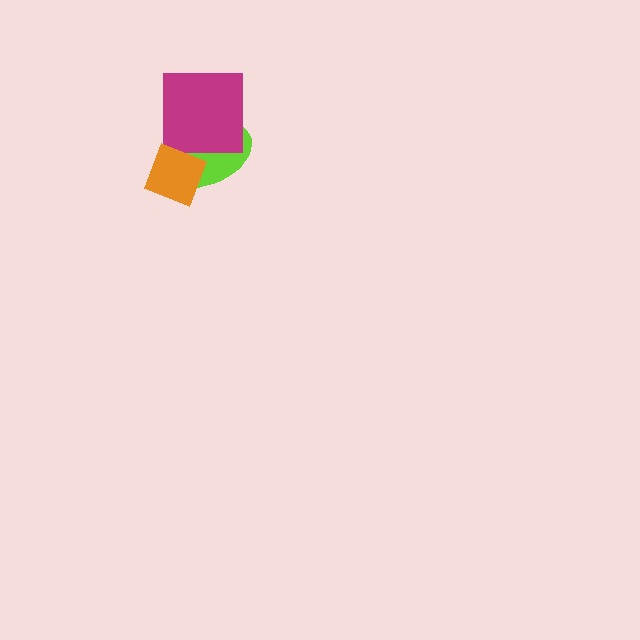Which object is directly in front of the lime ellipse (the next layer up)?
The magenta square is directly in front of the lime ellipse.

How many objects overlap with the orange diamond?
1 object overlaps with the orange diamond.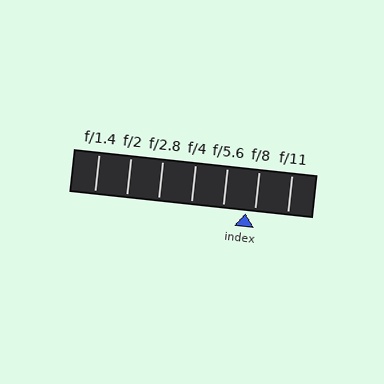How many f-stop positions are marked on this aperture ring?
There are 7 f-stop positions marked.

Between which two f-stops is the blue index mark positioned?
The index mark is between f/5.6 and f/8.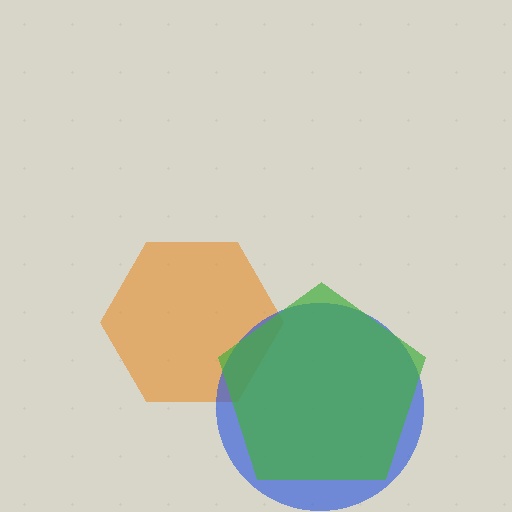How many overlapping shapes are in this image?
There are 3 overlapping shapes in the image.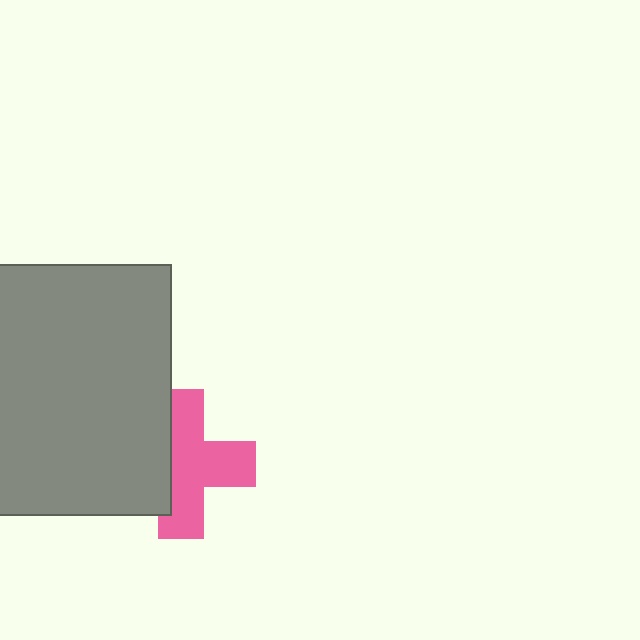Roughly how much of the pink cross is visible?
About half of it is visible (roughly 64%).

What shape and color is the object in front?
The object in front is a gray rectangle.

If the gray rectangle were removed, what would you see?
You would see the complete pink cross.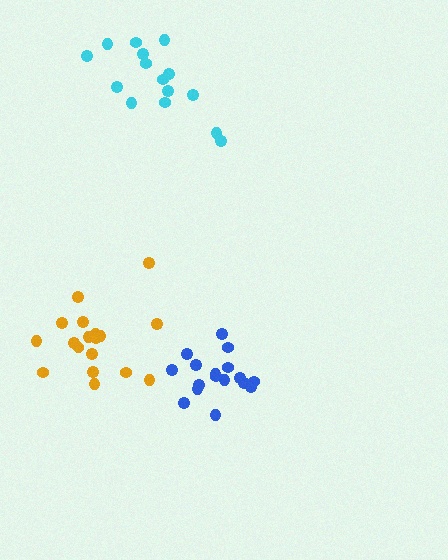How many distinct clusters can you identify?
There are 3 distinct clusters.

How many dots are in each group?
Group 1: 17 dots, Group 2: 15 dots, Group 3: 18 dots (50 total).